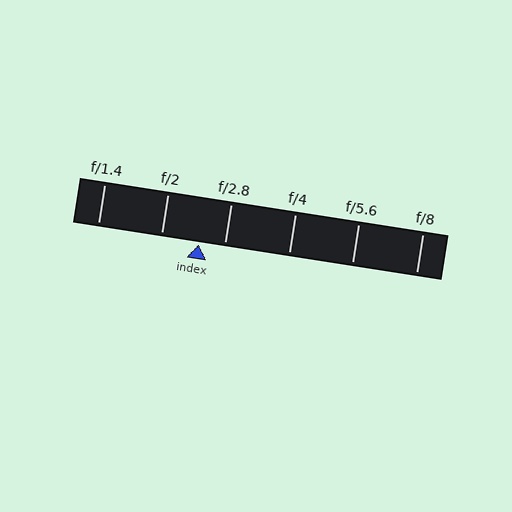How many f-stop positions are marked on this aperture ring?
There are 6 f-stop positions marked.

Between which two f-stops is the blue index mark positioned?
The index mark is between f/2 and f/2.8.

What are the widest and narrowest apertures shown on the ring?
The widest aperture shown is f/1.4 and the narrowest is f/8.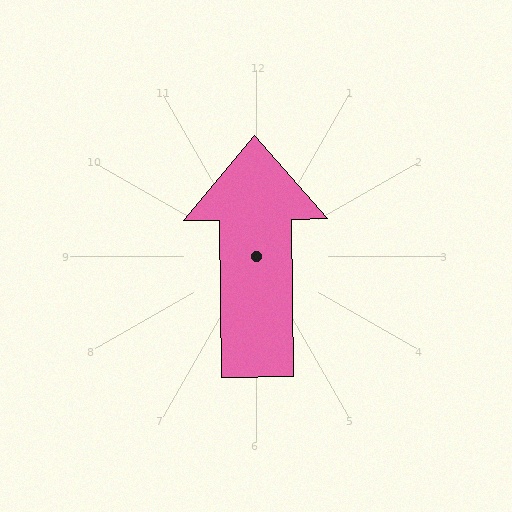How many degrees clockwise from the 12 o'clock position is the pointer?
Approximately 359 degrees.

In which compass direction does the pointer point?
North.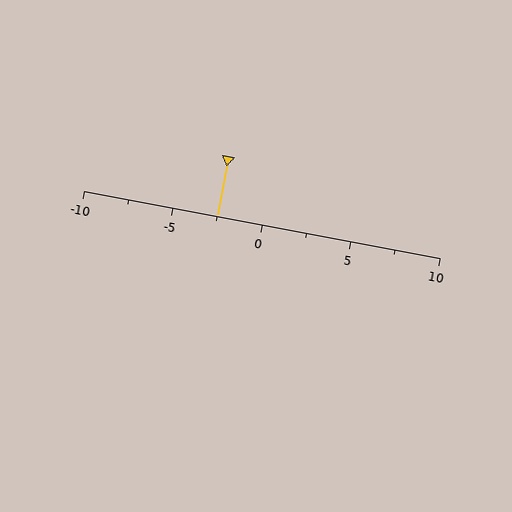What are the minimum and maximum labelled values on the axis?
The axis runs from -10 to 10.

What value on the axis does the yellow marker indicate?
The marker indicates approximately -2.5.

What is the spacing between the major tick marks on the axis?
The major ticks are spaced 5 apart.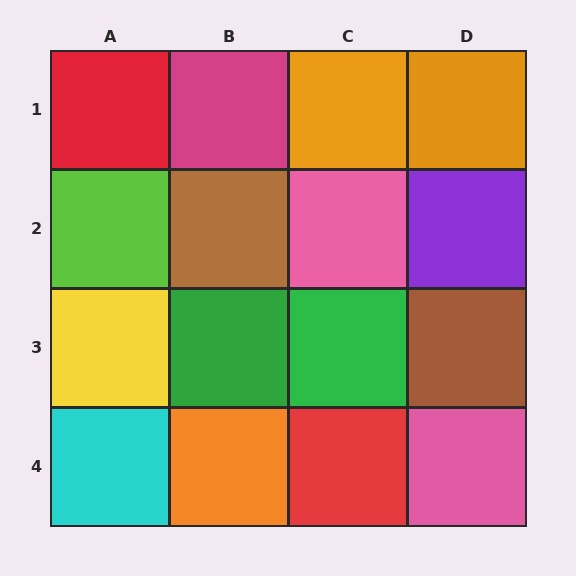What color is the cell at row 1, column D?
Orange.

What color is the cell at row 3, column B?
Green.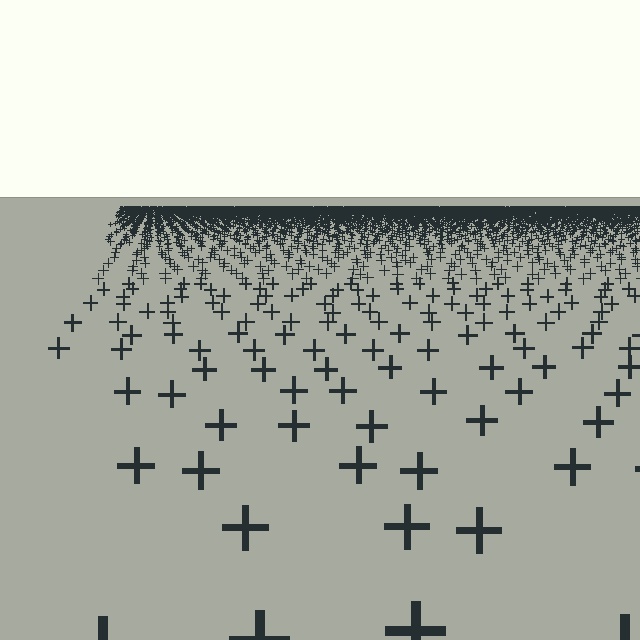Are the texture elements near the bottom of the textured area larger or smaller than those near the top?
Larger. Near the bottom, elements are closer to the viewer and appear at a bigger on-screen size.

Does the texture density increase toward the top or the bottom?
Density increases toward the top.